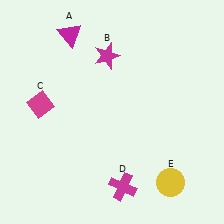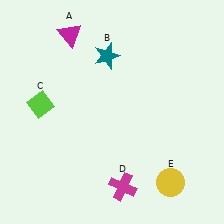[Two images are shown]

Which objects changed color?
B changed from magenta to teal. C changed from magenta to lime.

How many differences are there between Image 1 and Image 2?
There are 2 differences between the two images.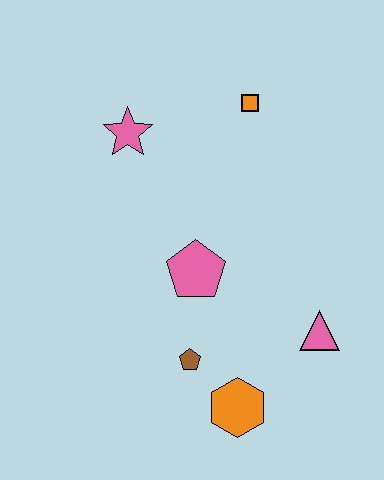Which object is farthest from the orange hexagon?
The orange square is farthest from the orange hexagon.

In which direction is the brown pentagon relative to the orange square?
The brown pentagon is below the orange square.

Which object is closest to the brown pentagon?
The orange hexagon is closest to the brown pentagon.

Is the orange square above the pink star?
Yes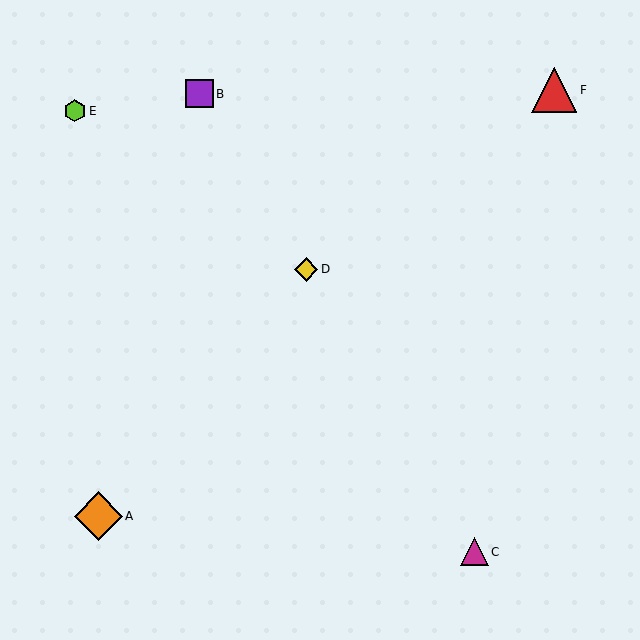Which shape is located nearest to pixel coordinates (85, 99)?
The lime hexagon (labeled E) at (75, 111) is nearest to that location.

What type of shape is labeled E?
Shape E is a lime hexagon.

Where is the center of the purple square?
The center of the purple square is at (199, 94).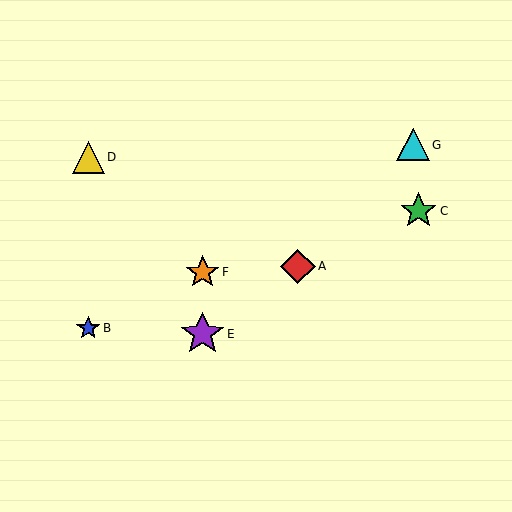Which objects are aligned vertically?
Objects E, F are aligned vertically.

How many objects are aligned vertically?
2 objects (E, F) are aligned vertically.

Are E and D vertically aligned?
No, E is at x≈203 and D is at x≈89.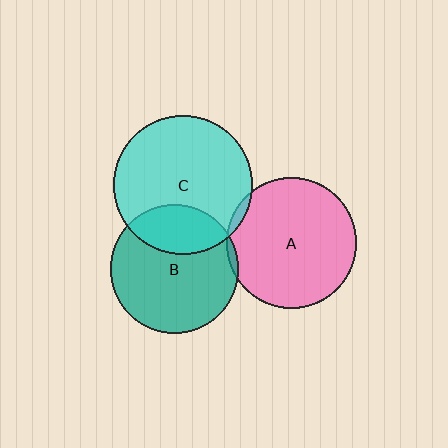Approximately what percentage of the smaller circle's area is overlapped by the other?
Approximately 5%.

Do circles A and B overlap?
Yes.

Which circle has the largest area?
Circle C (cyan).